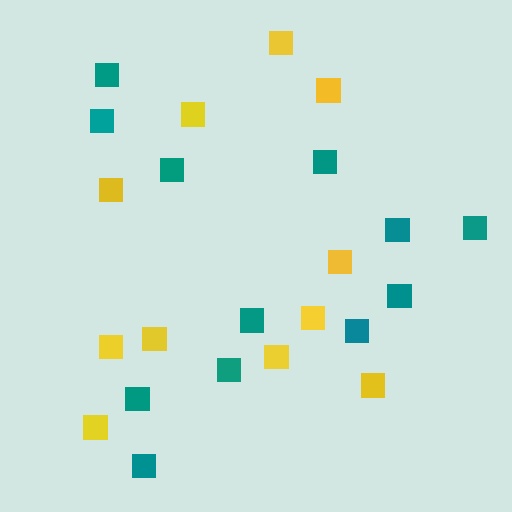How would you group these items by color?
There are 2 groups: one group of teal squares (12) and one group of yellow squares (11).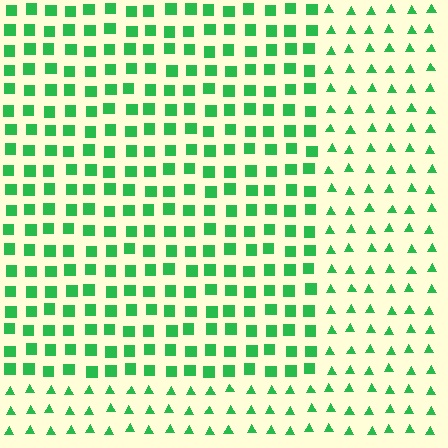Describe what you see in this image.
The image is filled with small green elements arranged in a uniform grid. A rectangle-shaped region contains squares, while the surrounding area contains triangles. The boundary is defined purely by the change in element shape.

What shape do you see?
I see a rectangle.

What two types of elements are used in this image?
The image uses squares inside the rectangle region and triangles outside it.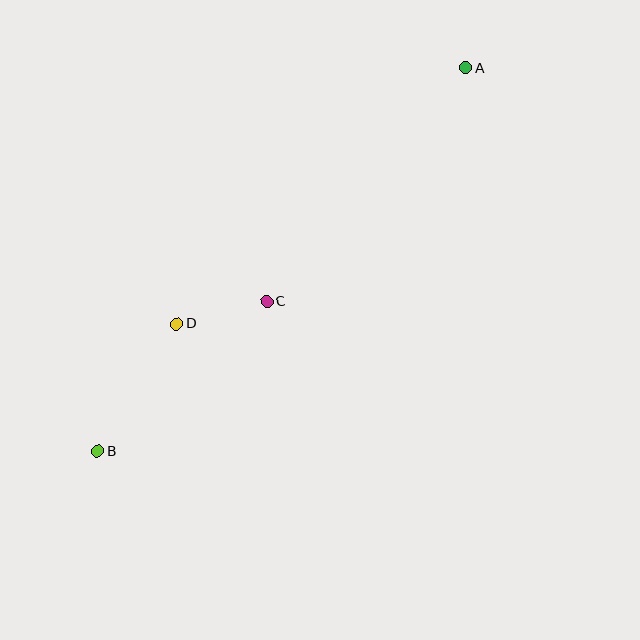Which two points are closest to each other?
Points C and D are closest to each other.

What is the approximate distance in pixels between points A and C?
The distance between A and C is approximately 307 pixels.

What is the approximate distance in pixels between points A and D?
The distance between A and D is approximately 385 pixels.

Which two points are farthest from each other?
Points A and B are farthest from each other.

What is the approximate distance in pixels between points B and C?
The distance between B and C is approximately 225 pixels.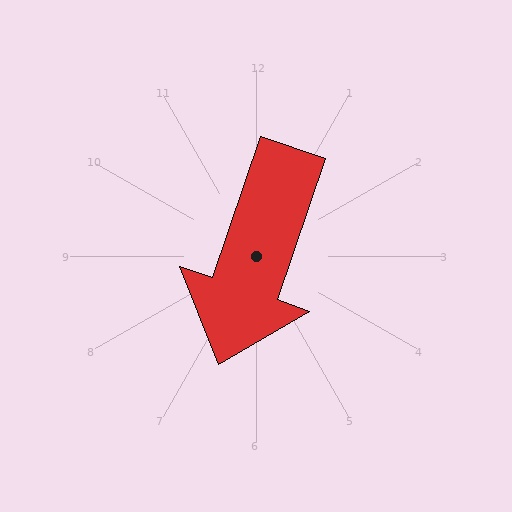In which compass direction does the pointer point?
South.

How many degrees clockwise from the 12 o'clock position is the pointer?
Approximately 199 degrees.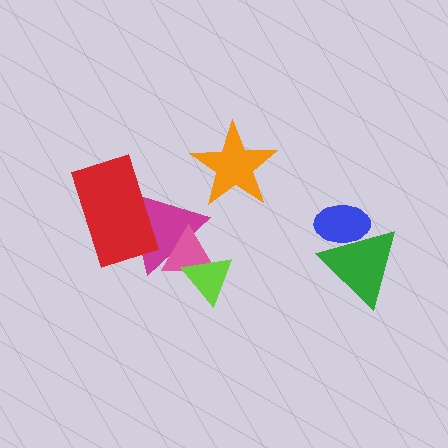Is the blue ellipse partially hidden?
Yes, it is partially covered by another shape.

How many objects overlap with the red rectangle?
1 object overlaps with the red rectangle.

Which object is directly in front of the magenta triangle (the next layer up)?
The red rectangle is directly in front of the magenta triangle.